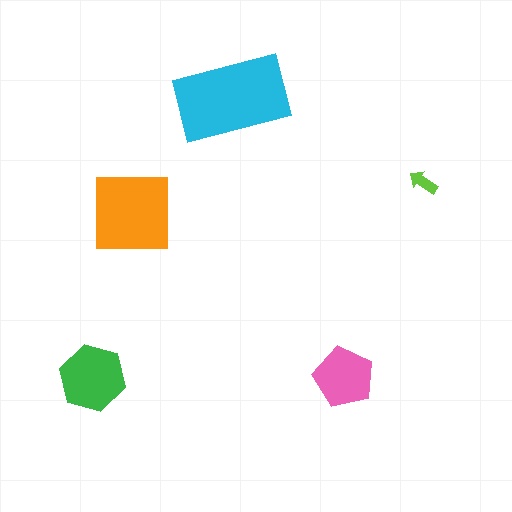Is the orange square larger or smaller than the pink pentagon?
Larger.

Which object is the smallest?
The lime arrow.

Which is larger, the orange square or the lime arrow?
The orange square.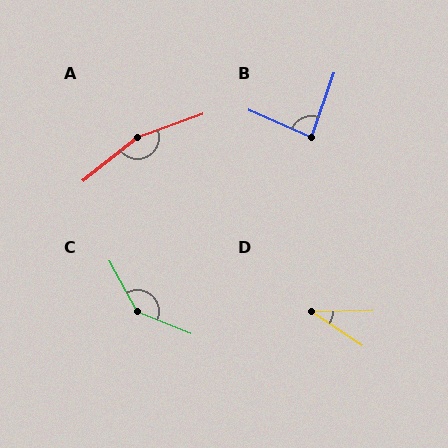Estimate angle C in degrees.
Approximately 141 degrees.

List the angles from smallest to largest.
D (35°), B (86°), C (141°), A (160°).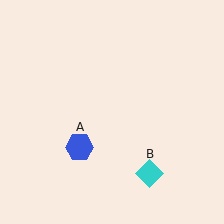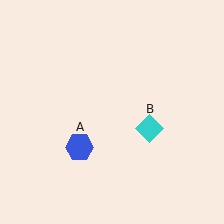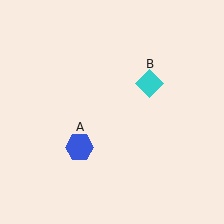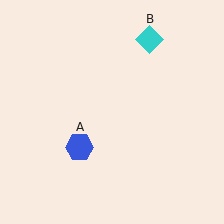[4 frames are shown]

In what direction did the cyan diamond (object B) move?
The cyan diamond (object B) moved up.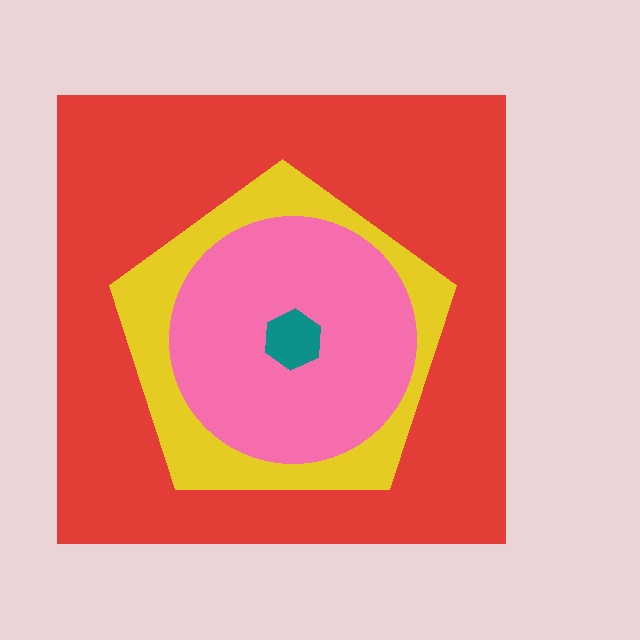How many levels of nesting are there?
4.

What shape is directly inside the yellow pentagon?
The pink circle.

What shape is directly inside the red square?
The yellow pentagon.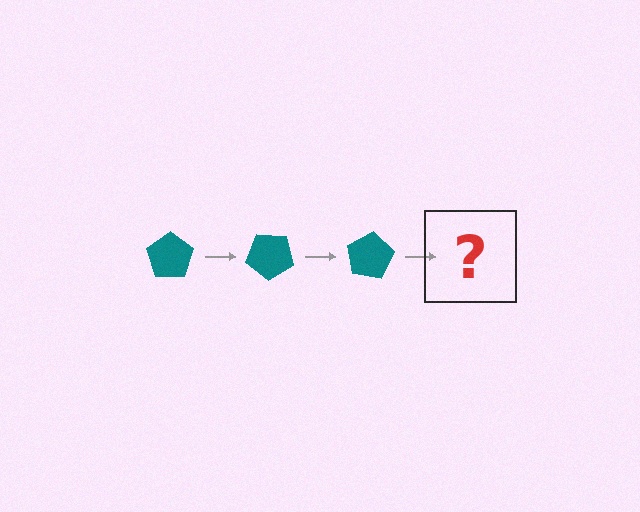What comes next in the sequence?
The next element should be a teal pentagon rotated 120 degrees.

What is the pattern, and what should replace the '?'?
The pattern is that the pentagon rotates 40 degrees each step. The '?' should be a teal pentagon rotated 120 degrees.